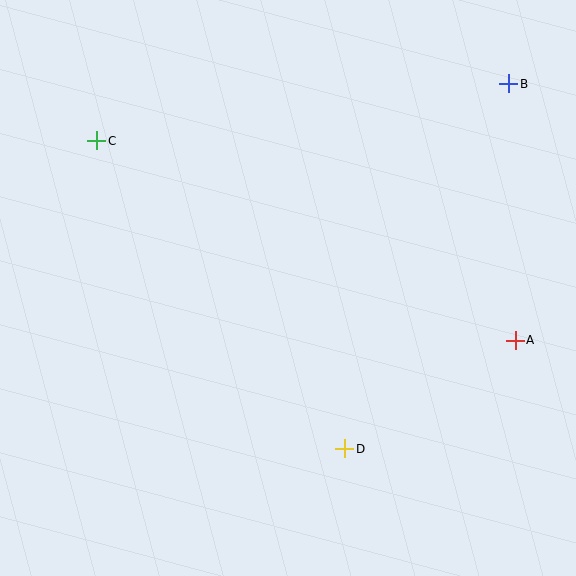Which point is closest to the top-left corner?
Point C is closest to the top-left corner.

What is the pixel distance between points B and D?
The distance between B and D is 400 pixels.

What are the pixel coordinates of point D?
Point D is at (345, 449).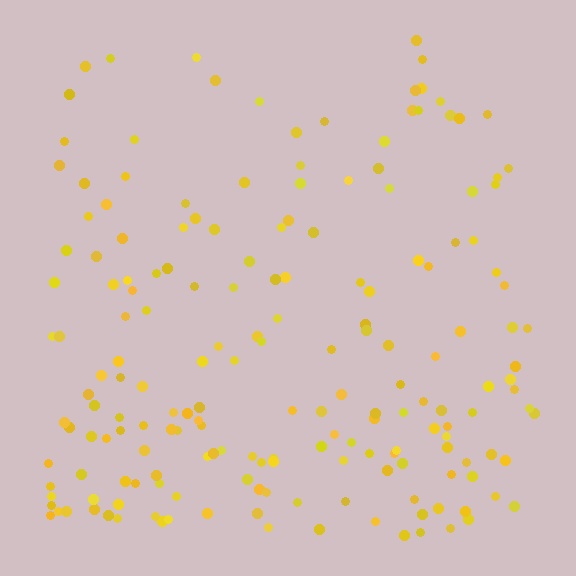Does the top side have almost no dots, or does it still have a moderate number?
Still a moderate number, just noticeably fewer than the bottom.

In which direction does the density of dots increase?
From top to bottom, with the bottom side densest.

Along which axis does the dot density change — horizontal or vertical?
Vertical.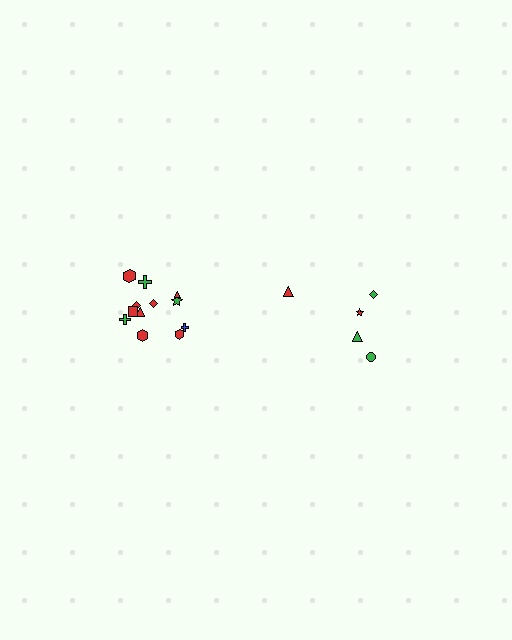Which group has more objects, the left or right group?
The left group.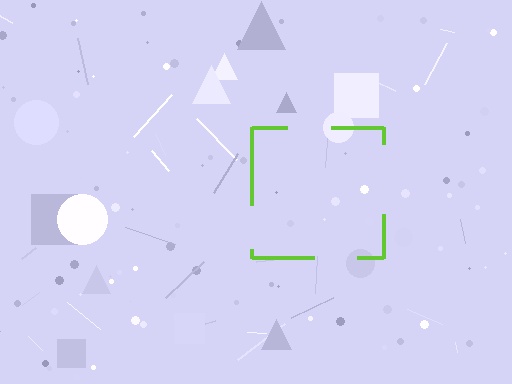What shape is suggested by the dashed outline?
The dashed outline suggests a square.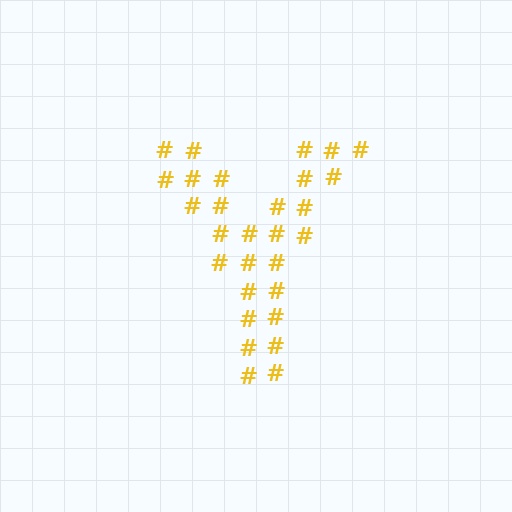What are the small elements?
The small elements are hash symbols.